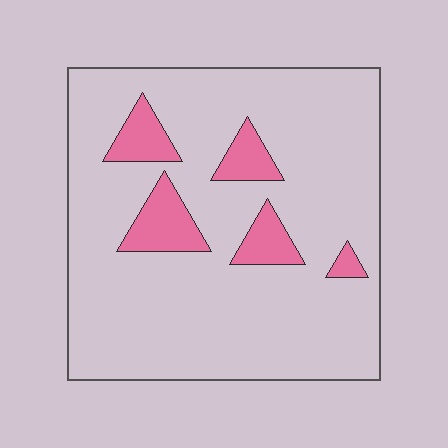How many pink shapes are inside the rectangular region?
5.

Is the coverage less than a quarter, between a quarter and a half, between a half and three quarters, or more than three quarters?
Less than a quarter.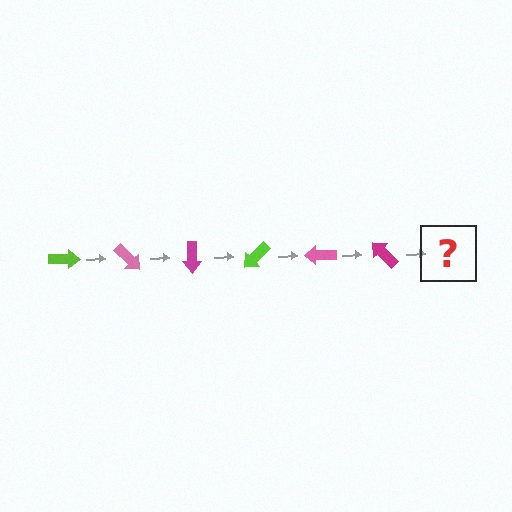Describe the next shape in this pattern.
It should be a lime arrow, rotated 270 degrees from the start.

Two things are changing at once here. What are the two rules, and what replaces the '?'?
The two rules are that it rotates 45 degrees each step and the color cycles through lime, pink, and magenta. The '?' should be a lime arrow, rotated 270 degrees from the start.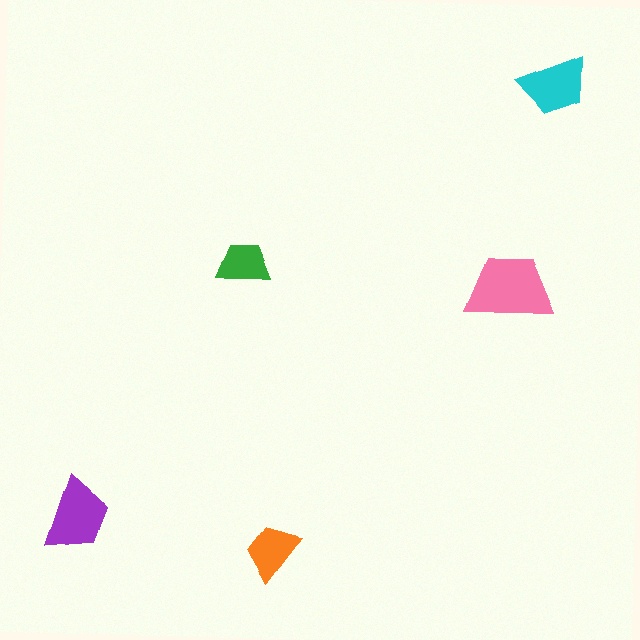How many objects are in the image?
There are 5 objects in the image.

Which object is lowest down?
The orange trapezoid is bottommost.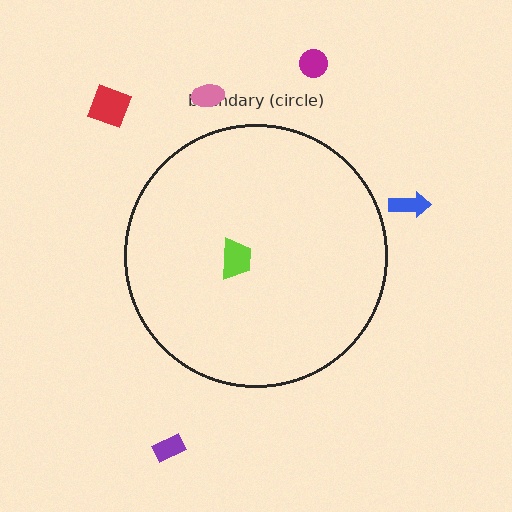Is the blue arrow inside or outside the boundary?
Outside.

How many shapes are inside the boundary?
1 inside, 5 outside.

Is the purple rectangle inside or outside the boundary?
Outside.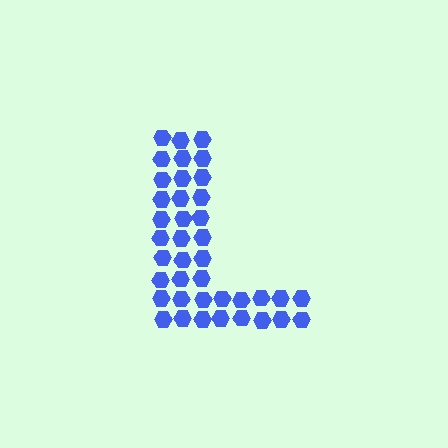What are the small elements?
The small elements are hexagons.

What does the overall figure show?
The overall figure shows the letter L.